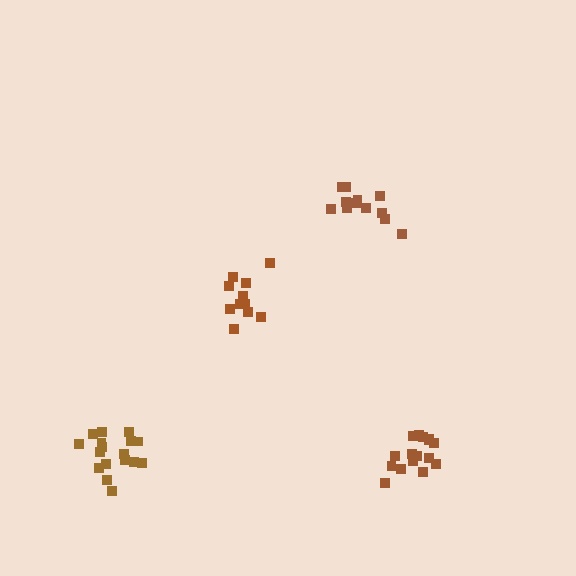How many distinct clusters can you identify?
There are 4 distinct clusters.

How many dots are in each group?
Group 1: 12 dots, Group 2: 12 dots, Group 3: 16 dots, Group 4: 17 dots (57 total).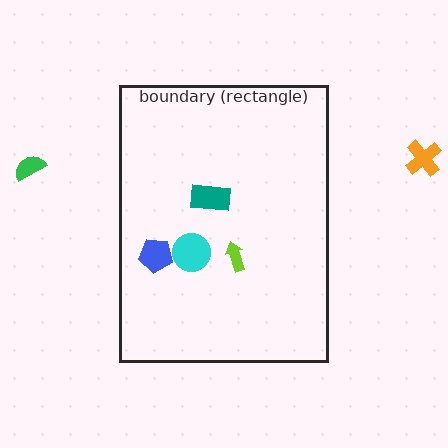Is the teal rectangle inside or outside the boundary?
Inside.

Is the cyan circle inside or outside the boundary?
Inside.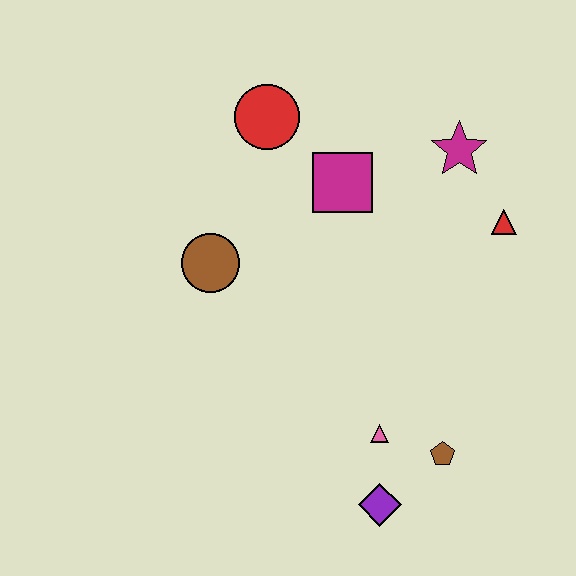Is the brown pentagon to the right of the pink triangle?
Yes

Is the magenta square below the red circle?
Yes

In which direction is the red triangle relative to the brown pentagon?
The red triangle is above the brown pentagon.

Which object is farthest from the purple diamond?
The red circle is farthest from the purple diamond.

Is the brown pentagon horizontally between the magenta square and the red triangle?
Yes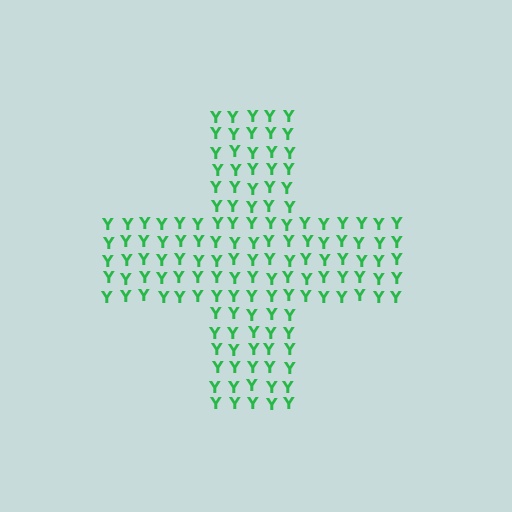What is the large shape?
The large shape is a cross.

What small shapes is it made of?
It is made of small letter Y's.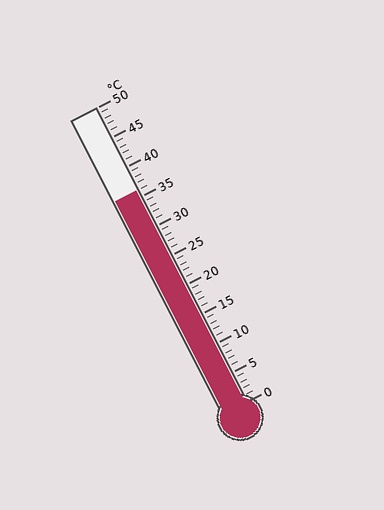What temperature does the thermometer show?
The thermometer shows approximately 36°C.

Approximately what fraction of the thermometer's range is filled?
The thermometer is filled to approximately 70% of its range.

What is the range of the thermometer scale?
The thermometer scale ranges from 0°C to 50°C.